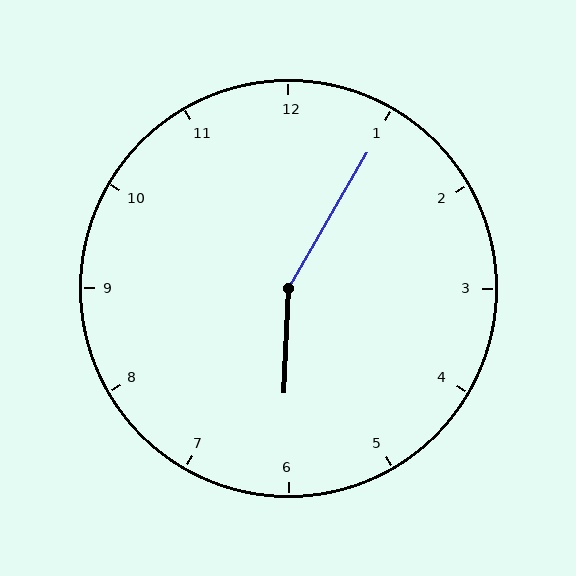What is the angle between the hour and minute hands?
Approximately 152 degrees.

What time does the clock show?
6:05.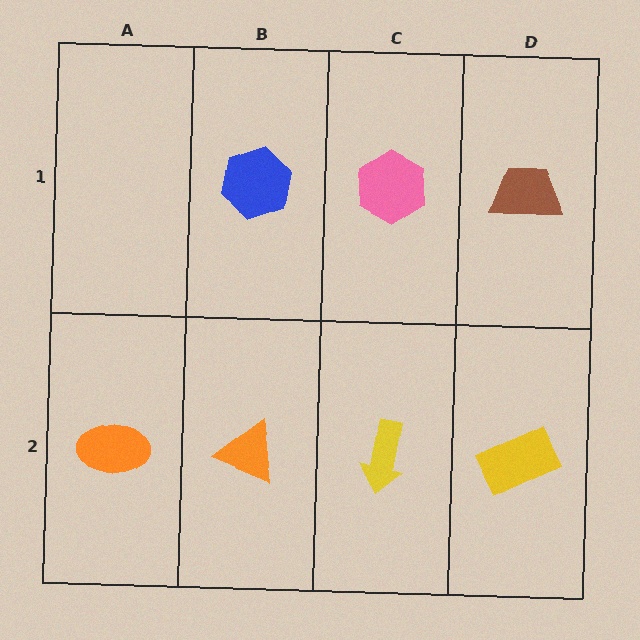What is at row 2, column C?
A yellow arrow.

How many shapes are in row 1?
3 shapes.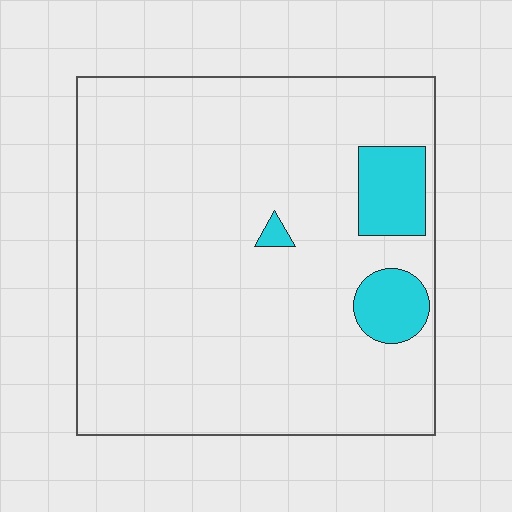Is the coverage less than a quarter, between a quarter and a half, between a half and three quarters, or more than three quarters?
Less than a quarter.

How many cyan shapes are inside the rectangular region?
3.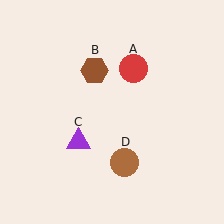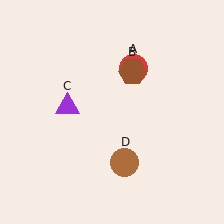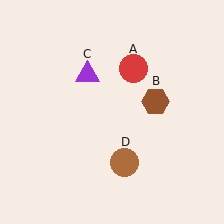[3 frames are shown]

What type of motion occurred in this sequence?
The brown hexagon (object B), purple triangle (object C) rotated clockwise around the center of the scene.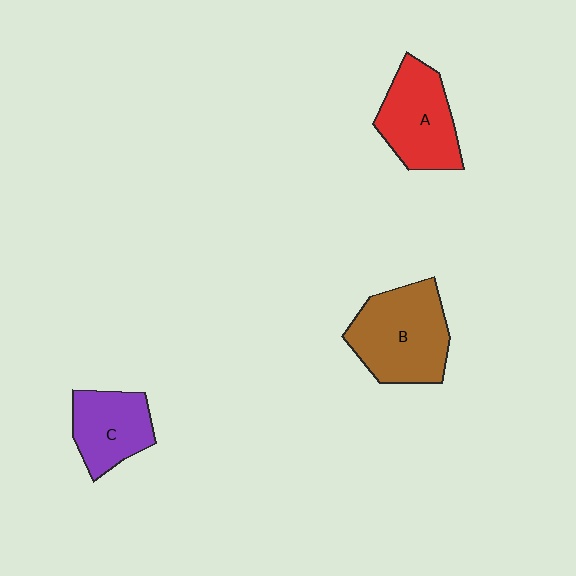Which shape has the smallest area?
Shape C (purple).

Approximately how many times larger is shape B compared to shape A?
Approximately 1.2 times.